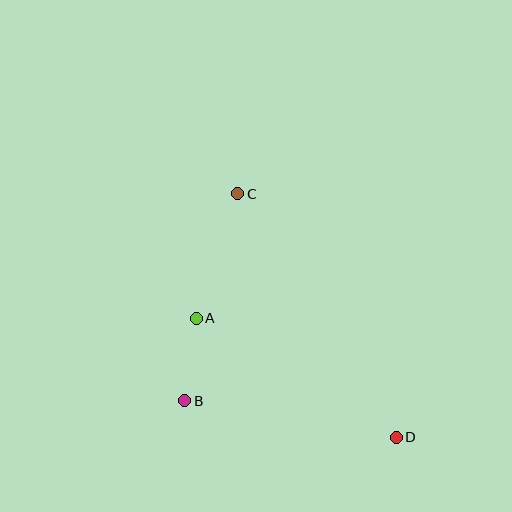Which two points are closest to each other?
Points A and B are closest to each other.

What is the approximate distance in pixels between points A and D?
The distance between A and D is approximately 233 pixels.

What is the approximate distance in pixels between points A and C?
The distance between A and C is approximately 131 pixels.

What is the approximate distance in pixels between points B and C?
The distance between B and C is approximately 214 pixels.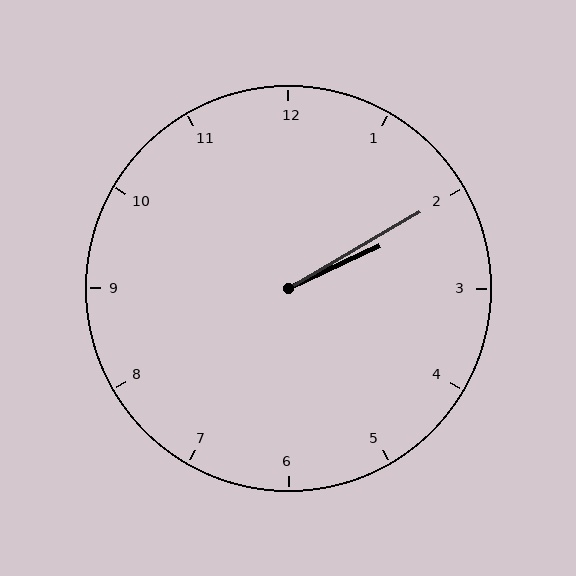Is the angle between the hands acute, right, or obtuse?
It is acute.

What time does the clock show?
2:10.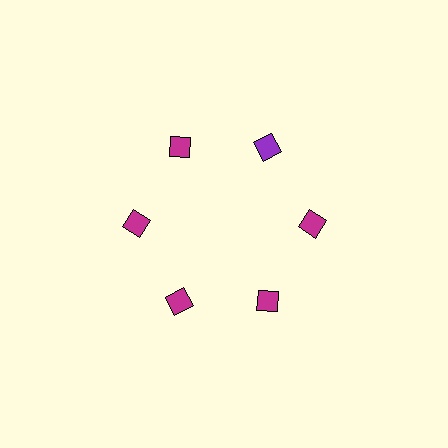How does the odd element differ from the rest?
It has a different color: purple instead of magenta.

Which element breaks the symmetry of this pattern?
The purple diamond at roughly the 1 o'clock position breaks the symmetry. All other shapes are magenta diamonds.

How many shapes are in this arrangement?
There are 6 shapes arranged in a ring pattern.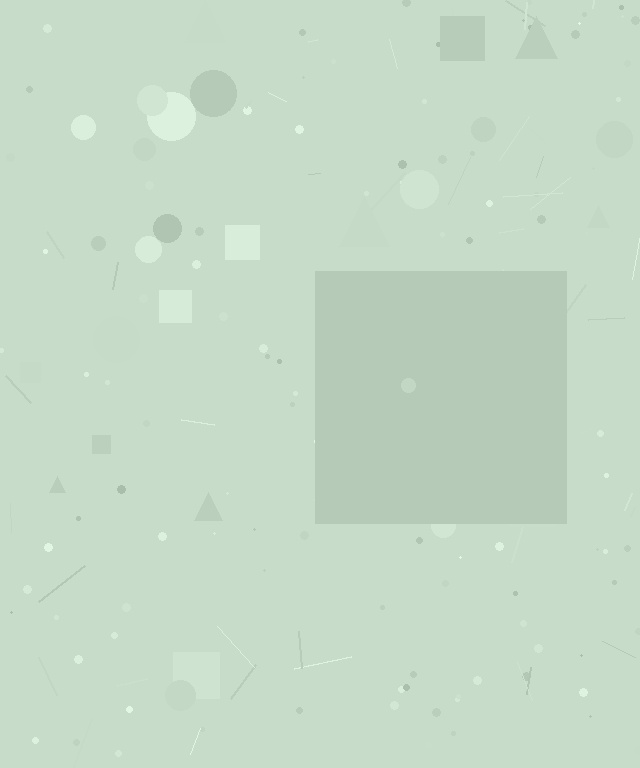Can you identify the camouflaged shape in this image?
The camouflaged shape is a square.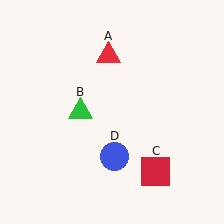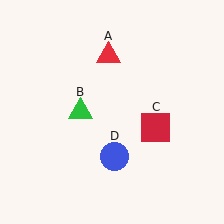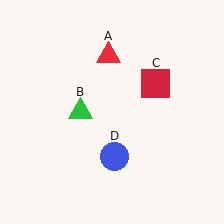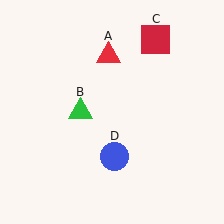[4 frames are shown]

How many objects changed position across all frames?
1 object changed position: red square (object C).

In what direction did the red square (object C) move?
The red square (object C) moved up.